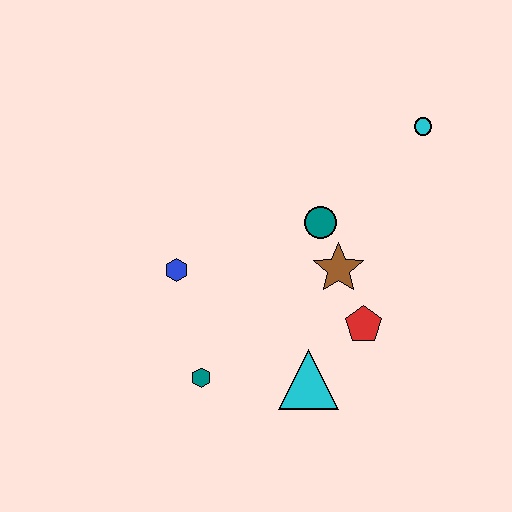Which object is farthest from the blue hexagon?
The cyan circle is farthest from the blue hexagon.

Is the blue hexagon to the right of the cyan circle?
No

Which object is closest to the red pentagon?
The brown star is closest to the red pentagon.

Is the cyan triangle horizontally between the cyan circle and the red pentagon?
No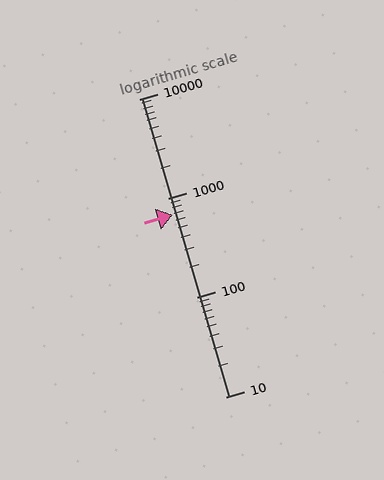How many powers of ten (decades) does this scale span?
The scale spans 3 decades, from 10 to 10000.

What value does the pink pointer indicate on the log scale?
The pointer indicates approximately 680.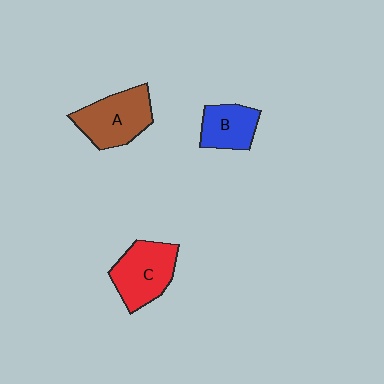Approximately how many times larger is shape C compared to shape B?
Approximately 1.4 times.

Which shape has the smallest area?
Shape B (blue).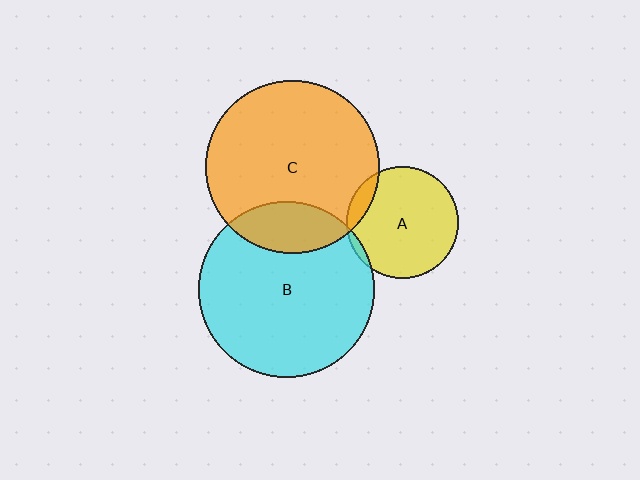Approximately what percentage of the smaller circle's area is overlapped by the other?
Approximately 20%.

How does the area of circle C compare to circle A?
Approximately 2.4 times.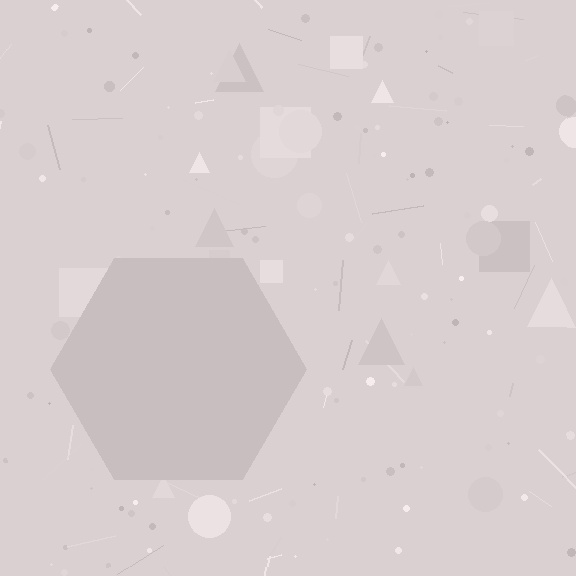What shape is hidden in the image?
A hexagon is hidden in the image.